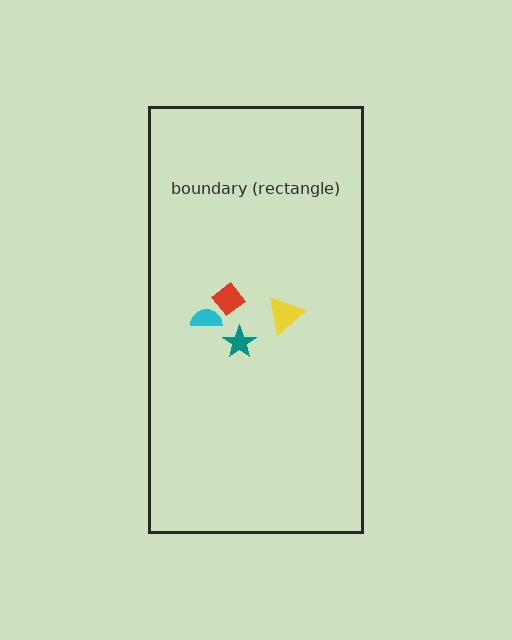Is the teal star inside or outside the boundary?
Inside.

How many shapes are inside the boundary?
4 inside, 0 outside.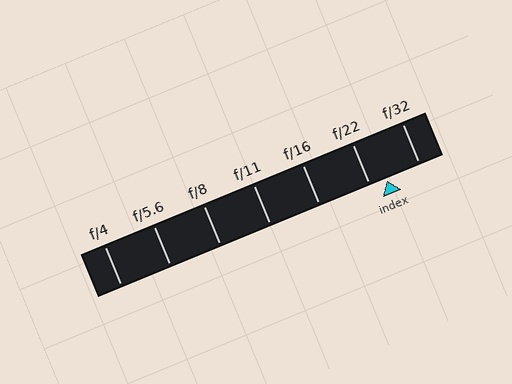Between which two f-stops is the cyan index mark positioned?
The index mark is between f/22 and f/32.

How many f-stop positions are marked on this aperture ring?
There are 7 f-stop positions marked.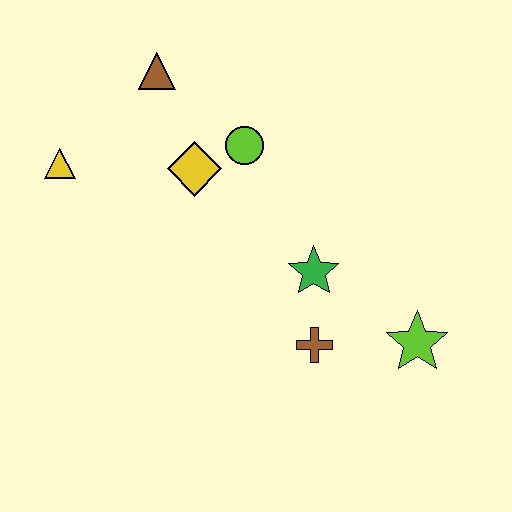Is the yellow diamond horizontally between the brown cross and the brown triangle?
Yes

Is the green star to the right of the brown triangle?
Yes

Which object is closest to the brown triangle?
The yellow diamond is closest to the brown triangle.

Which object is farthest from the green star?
The yellow triangle is farthest from the green star.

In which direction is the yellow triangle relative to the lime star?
The yellow triangle is to the left of the lime star.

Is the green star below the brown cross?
No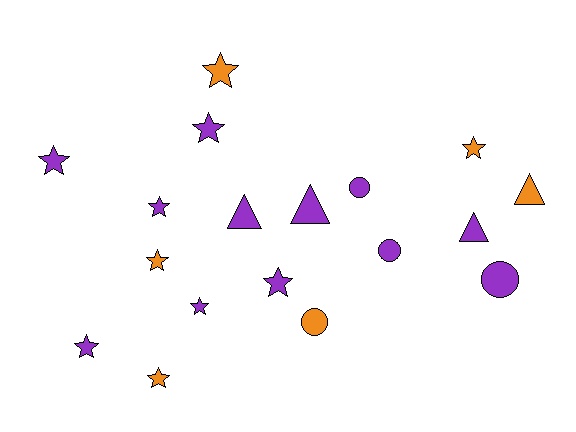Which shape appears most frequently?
Star, with 10 objects.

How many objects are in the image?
There are 18 objects.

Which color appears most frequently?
Purple, with 12 objects.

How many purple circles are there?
There are 3 purple circles.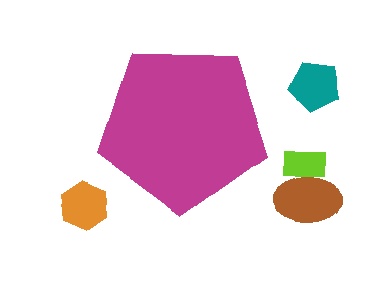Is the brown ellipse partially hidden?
No, the brown ellipse is fully visible.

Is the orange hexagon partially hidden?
No, the orange hexagon is fully visible.